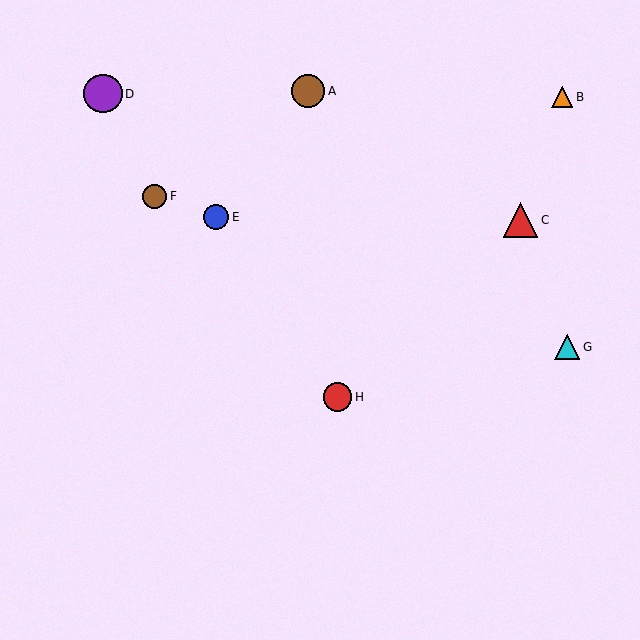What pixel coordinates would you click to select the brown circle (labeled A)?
Click at (308, 91) to select the brown circle A.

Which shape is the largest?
The purple circle (labeled D) is the largest.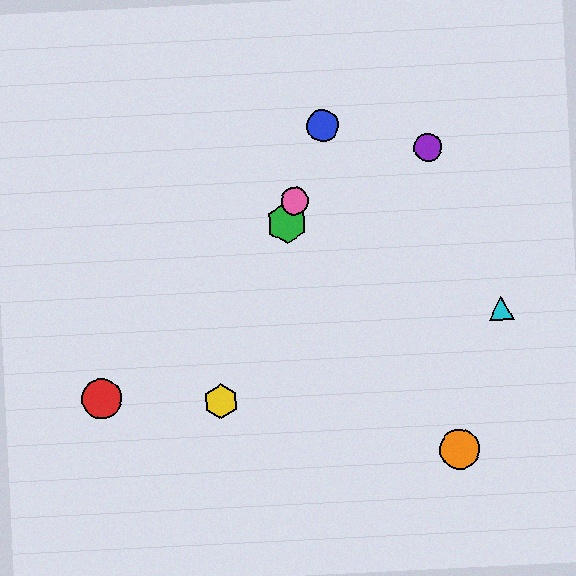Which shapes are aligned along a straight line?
The blue circle, the green hexagon, the yellow hexagon, the pink circle are aligned along a straight line.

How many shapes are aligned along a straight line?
4 shapes (the blue circle, the green hexagon, the yellow hexagon, the pink circle) are aligned along a straight line.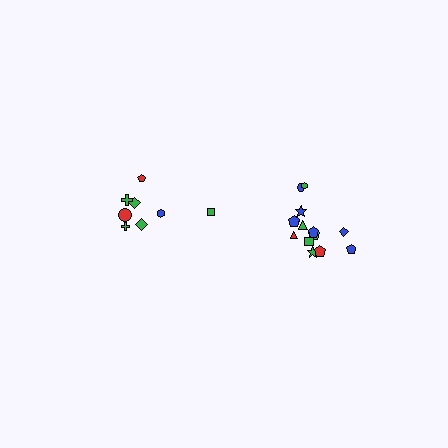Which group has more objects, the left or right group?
The right group.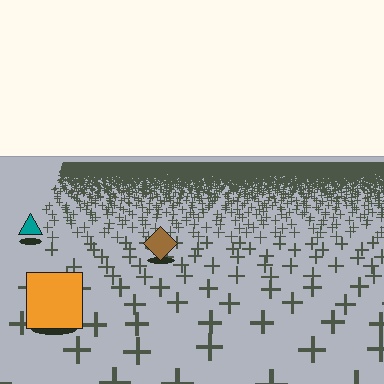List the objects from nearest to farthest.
From nearest to farthest: the orange square, the brown diamond, the teal triangle.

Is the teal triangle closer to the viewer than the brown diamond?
No. The brown diamond is closer — you can tell from the texture gradient: the ground texture is coarser near it.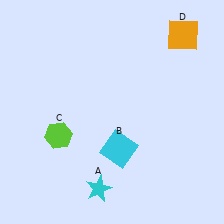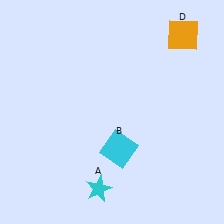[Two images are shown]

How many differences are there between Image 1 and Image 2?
There is 1 difference between the two images.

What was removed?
The lime hexagon (C) was removed in Image 2.